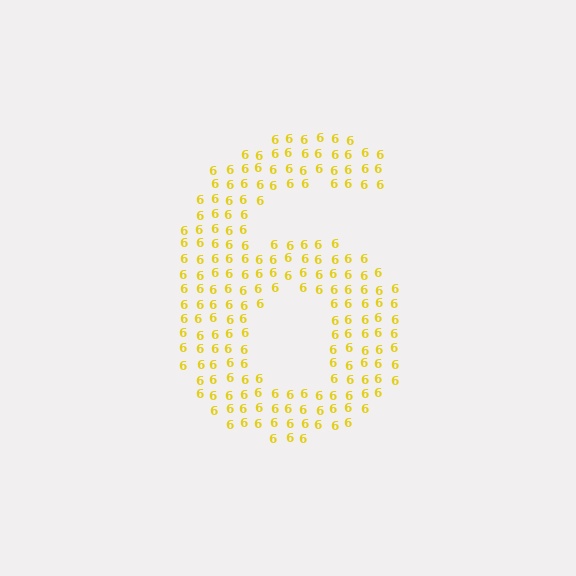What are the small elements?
The small elements are digit 6's.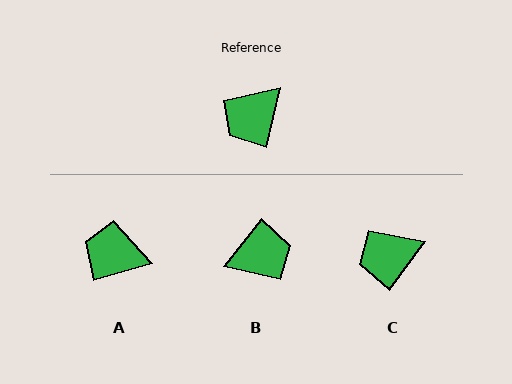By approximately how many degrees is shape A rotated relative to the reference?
Approximately 61 degrees clockwise.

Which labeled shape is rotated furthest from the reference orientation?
B, about 154 degrees away.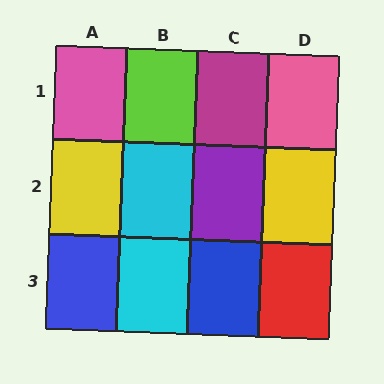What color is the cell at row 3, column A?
Blue.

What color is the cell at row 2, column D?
Yellow.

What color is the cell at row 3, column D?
Red.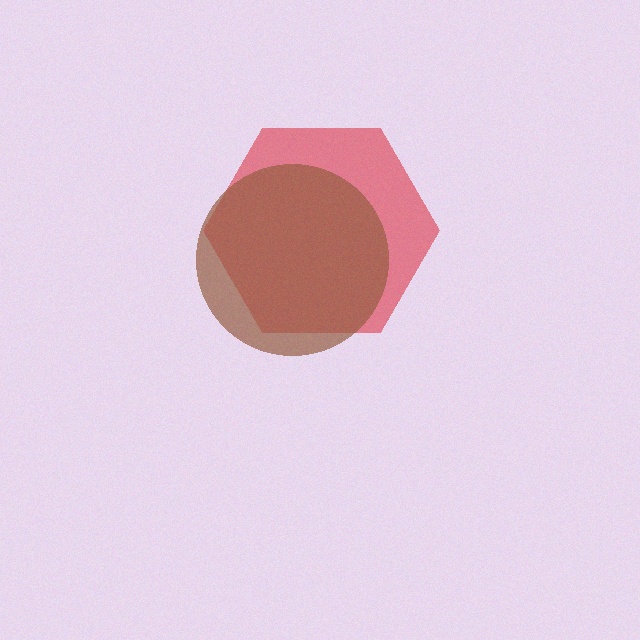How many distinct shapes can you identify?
There are 2 distinct shapes: a red hexagon, a brown circle.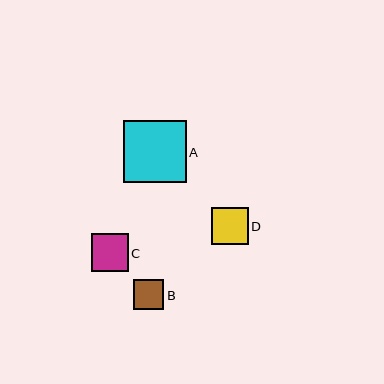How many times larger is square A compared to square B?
Square A is approximately 2.1 times the size of square B.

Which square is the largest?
Square A is the largest with a size of approximately 62 pixels.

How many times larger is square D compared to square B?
Square D is approximately 1.3 times the size of square B.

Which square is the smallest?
Square B is the smallest with a size of approximately 30 pixels.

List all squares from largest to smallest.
From largest to smallest: A, D, C, B.